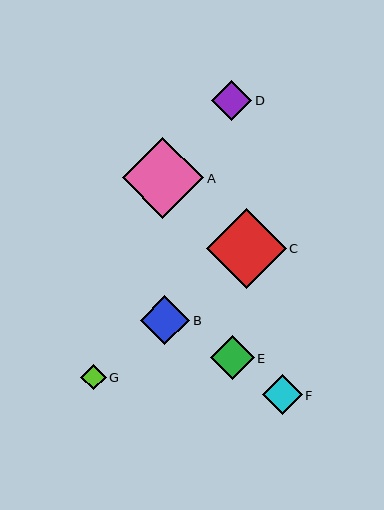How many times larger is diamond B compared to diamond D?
Diamond B is approximately 1.2 times the size of diamond D.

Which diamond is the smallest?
Diamond G is the smallest with a size of approximately 25 pixels.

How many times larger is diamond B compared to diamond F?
Diamond B is approximately 1.2 times the size of diamond F.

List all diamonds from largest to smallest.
From largest to smallest: A, C, B, E, D, F, G.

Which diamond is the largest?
Diamond A is the largest with a size of approximately 81 pixels.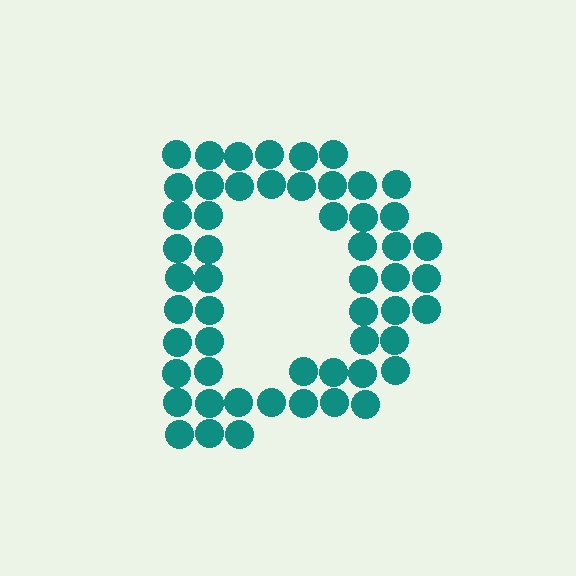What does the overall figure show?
The overall figure shows the letter D.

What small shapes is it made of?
It is made of small circles.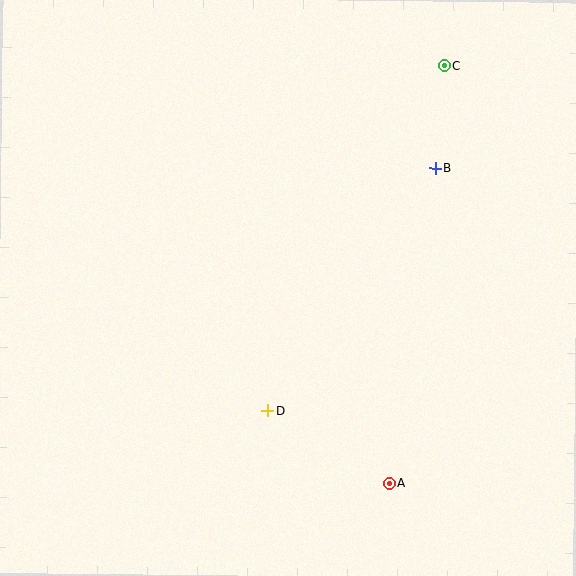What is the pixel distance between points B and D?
The distance between B and D is 295 pixels.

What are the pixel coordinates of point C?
Point C is at (445, 65).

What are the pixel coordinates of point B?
Point B is at (436, 168).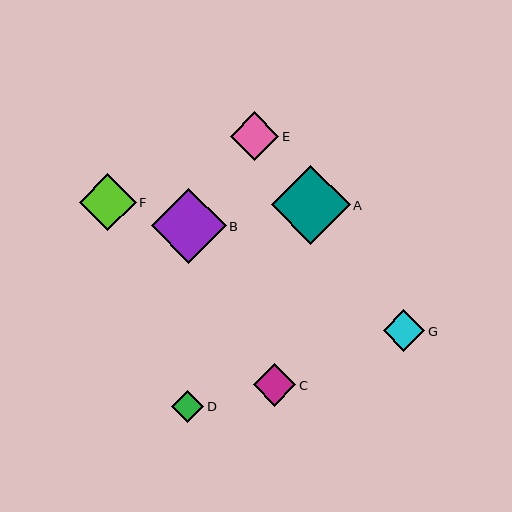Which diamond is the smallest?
Diamond D is the smallest with a size of approximately 32 pixels.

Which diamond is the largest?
Diamond A is the largest with a size of approximately 78 pixels.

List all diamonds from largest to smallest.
From largest to smallest: A, B, F, E, C, G, D.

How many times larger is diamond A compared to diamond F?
Diamond A is approximately 1.4 times the size of diamond F.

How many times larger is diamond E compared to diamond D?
Diamond E is approximately 1.5 times the size of diamond D.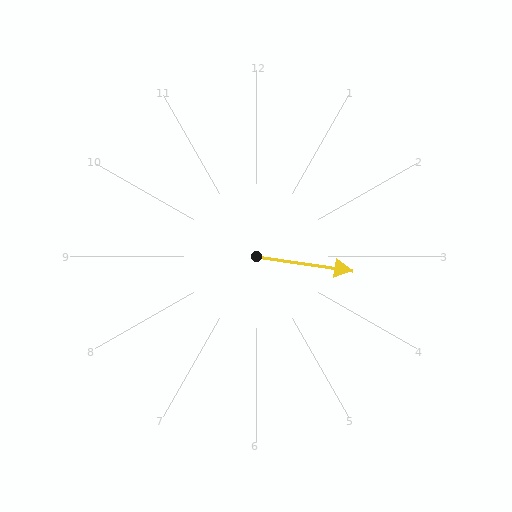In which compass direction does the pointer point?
East.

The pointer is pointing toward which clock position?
Roughly 3 o'clock.